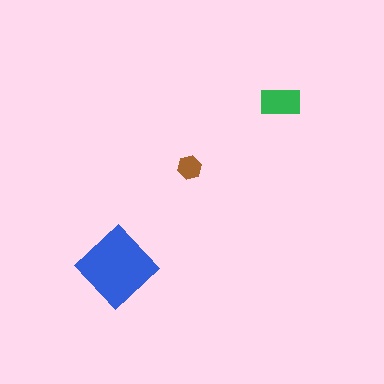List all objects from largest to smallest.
The blue diamond, the green rectangle, the brown hexagon.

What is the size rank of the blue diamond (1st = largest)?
1st.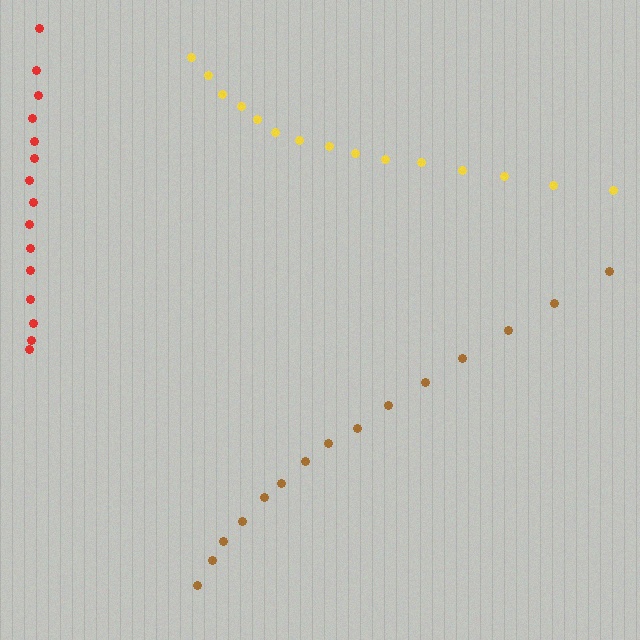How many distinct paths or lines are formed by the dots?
There are 3 distinct paths.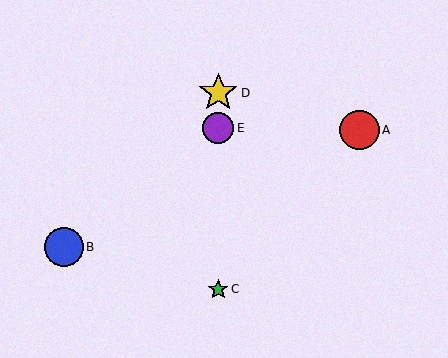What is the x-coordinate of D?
Object D is at x≈218.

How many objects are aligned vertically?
3 objects (C, D, E) are aligned vertically.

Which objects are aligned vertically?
Objects C, D, E are aligned vertically.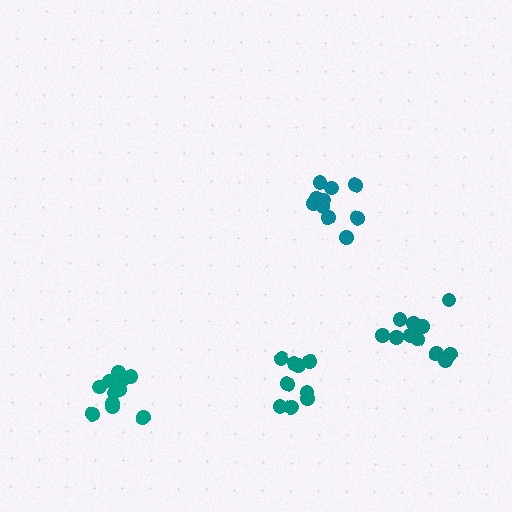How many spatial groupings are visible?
There are 4 spatial groupings.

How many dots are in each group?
Group 1: 10 dots, Group 2: 10 dots, Group 3: 12 dots, Group 4: 13 dots (45 total).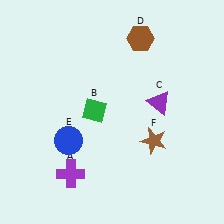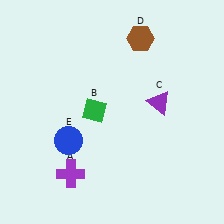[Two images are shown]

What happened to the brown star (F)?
The brown star (F) was removed in Image 2. It was in the bottom-right area of Image 1.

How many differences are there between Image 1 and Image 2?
There is 1 difference between the two images.